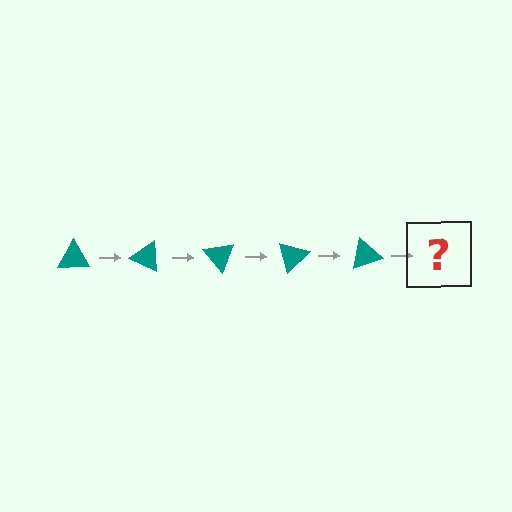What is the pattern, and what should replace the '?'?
The pattern is that the triangle rotates 25 degrees each step. The '?' should be a teal triangle rotated 125 degrees.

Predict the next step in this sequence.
The next step is a teal triangle rotated 125 degrees.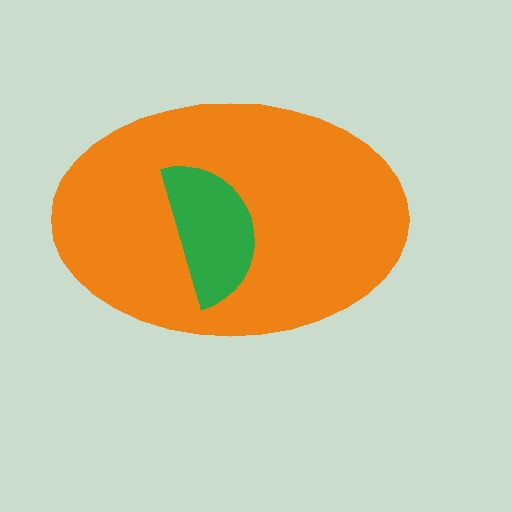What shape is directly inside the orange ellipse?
The green semicircle.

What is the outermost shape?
The orange ellipse.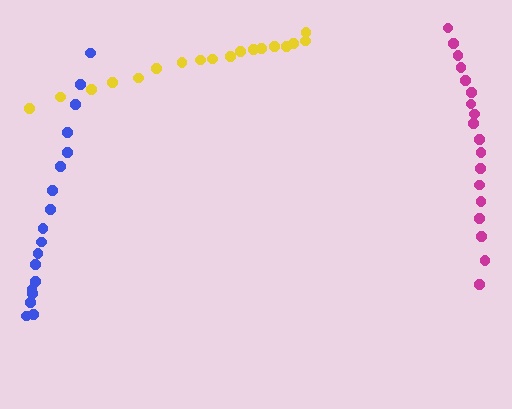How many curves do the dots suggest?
There are 3 distinct paths.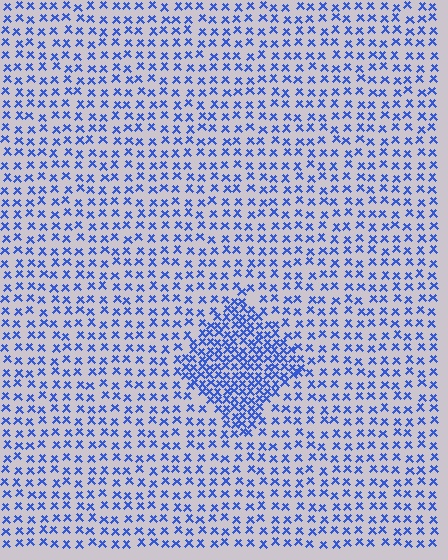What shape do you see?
I see a diamond.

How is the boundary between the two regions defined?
The boundary is defined by a change in element density (approximately 2.2x ratio). All elements are the same color, size, and shape.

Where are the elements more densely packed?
The elements are more densely packed inside the diamond boundary.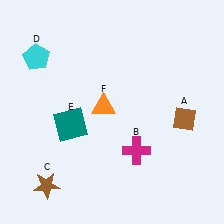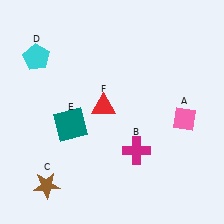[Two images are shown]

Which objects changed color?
A changed from brown to pink. F changed from orange to red.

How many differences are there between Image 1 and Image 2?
There are 2 differences between the two images.